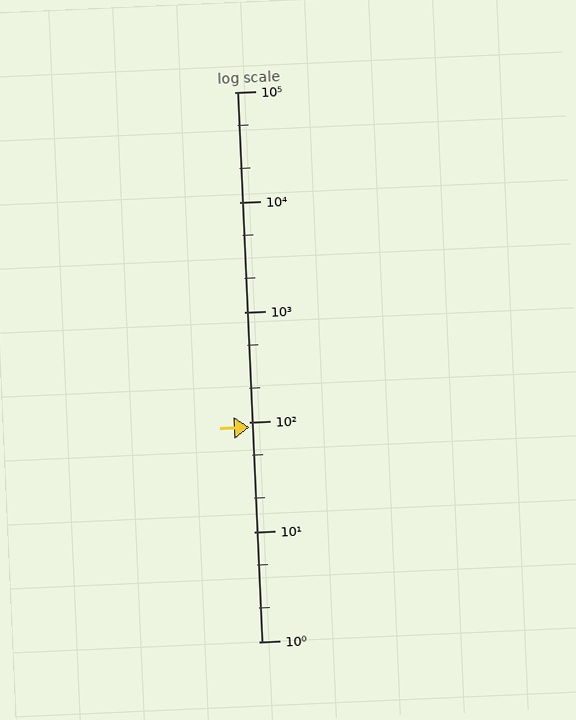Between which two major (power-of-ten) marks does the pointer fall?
The pointer is between 10 and 100.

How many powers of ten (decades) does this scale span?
The scale spans 5 decades, from 1 to 100000.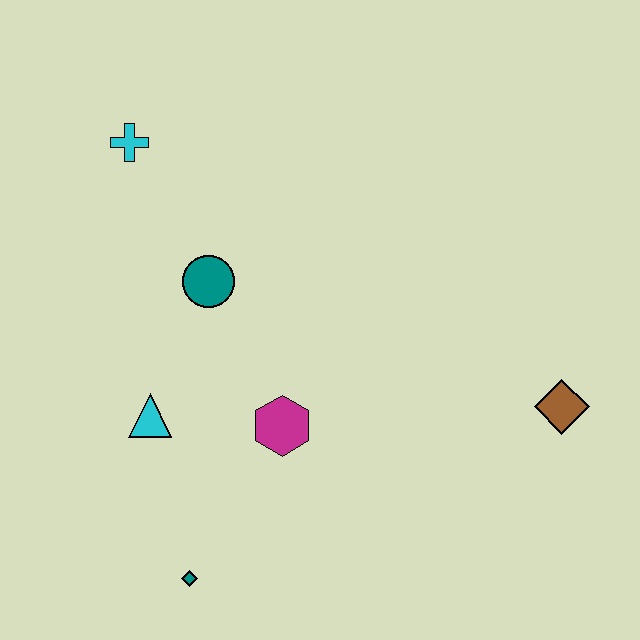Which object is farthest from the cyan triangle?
The brown diamond is farthest from the cyan triangle.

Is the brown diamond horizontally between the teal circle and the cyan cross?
No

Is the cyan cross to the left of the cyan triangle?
Yes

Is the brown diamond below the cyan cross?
Yes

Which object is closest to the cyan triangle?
The magenta hexagon is closest to the cyan triangle.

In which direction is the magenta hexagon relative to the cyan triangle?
The magenta hexagon is to the right of the cyan triangle.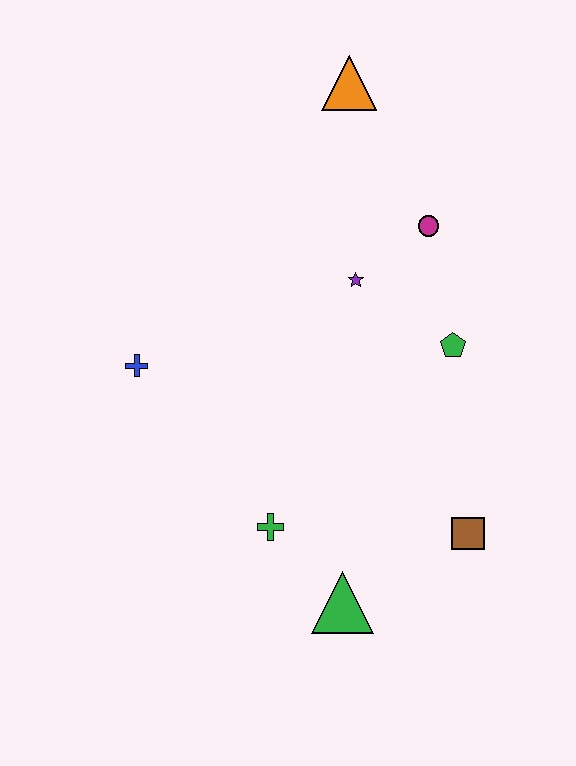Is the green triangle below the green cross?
Yes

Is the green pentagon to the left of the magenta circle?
No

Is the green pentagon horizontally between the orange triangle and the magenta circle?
No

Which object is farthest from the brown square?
The orange triangle is farthest from the brown square.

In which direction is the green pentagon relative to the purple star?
The green pentagon is to the right of the purple star.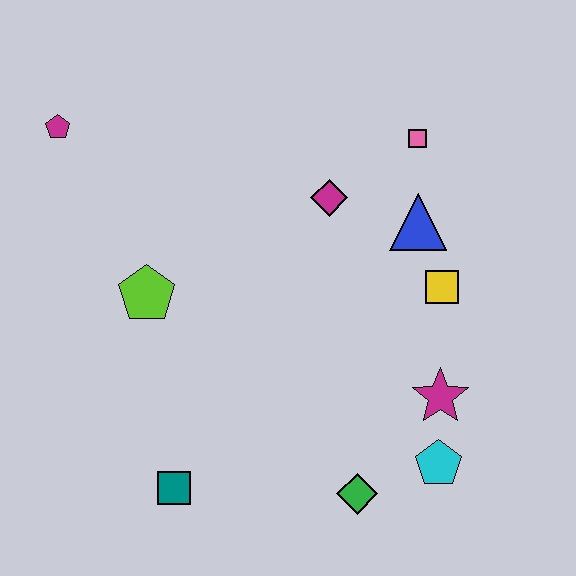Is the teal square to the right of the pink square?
No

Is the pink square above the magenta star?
Yes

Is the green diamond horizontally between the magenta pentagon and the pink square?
Yes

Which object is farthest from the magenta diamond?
The teal square is farthest from the magenta diamond.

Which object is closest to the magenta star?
The cyan pentagon is closest to the magenta star.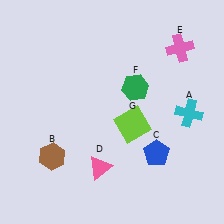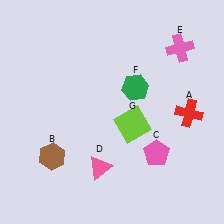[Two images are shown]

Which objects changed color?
A changed from cyan to red. C changed from blue to pink.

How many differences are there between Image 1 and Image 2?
There are 2 differences between the two images.